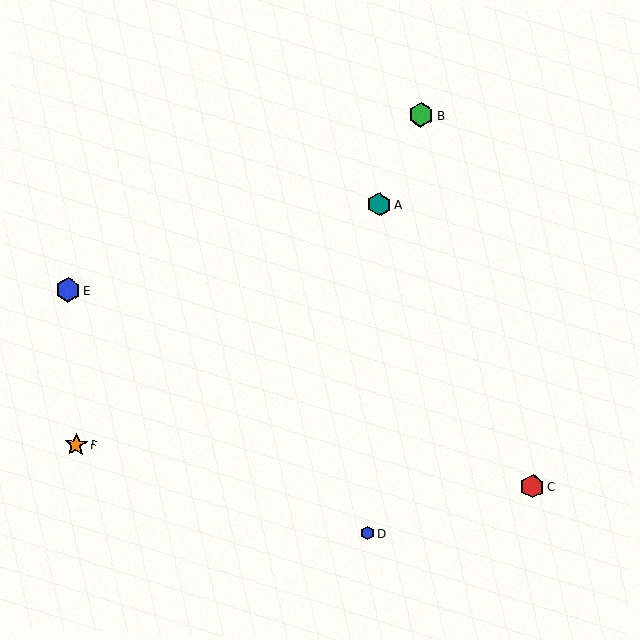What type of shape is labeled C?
Shape C is a red hexagon.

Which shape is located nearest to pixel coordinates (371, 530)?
The blue hexagon (labeled D) at (367, 533) is nearest to that location.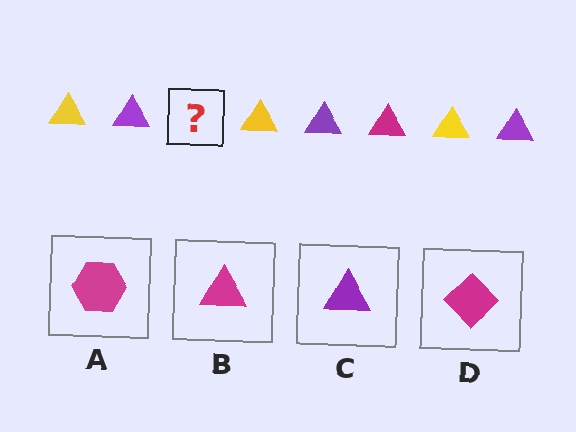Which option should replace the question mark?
Option B.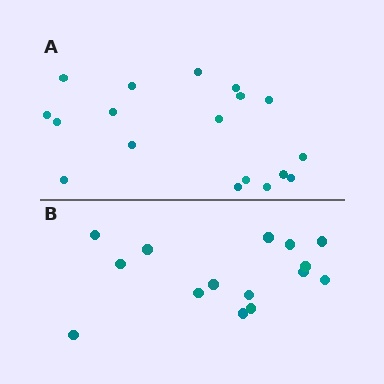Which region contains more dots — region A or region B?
Region A (the top region) has more dots.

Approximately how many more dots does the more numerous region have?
Region A has just a few more — roughly 2 or 3 more dots than region B.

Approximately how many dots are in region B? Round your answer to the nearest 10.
About 20 dots. (The exact count is 15, which rounds to 20.)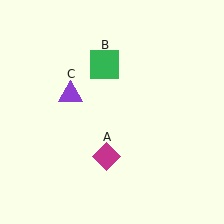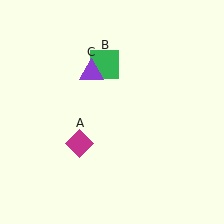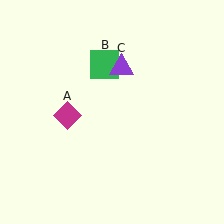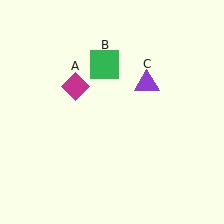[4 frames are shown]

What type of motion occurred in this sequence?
The magenta diamond (object A), purple triangle (object C) rotated clockwise around the center of the scene.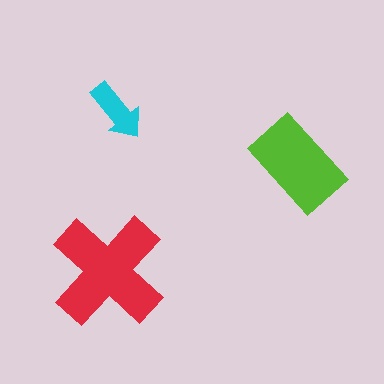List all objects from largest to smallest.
The red cross, the lime rectangle, the cyan arrow.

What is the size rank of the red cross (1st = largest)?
1st.